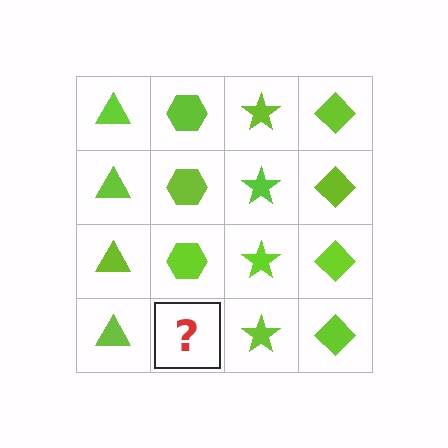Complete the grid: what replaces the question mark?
The question mark should be replaced with a lime hexagon.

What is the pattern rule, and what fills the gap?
The rule is that each column has a consistent shape. The gap should be filled with a lime hexagon.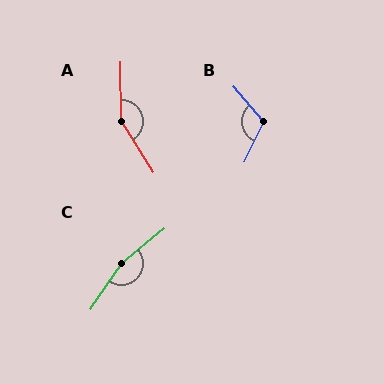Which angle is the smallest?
B, at approximately 114 degrees.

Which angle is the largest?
C, at approximately 163 degrees.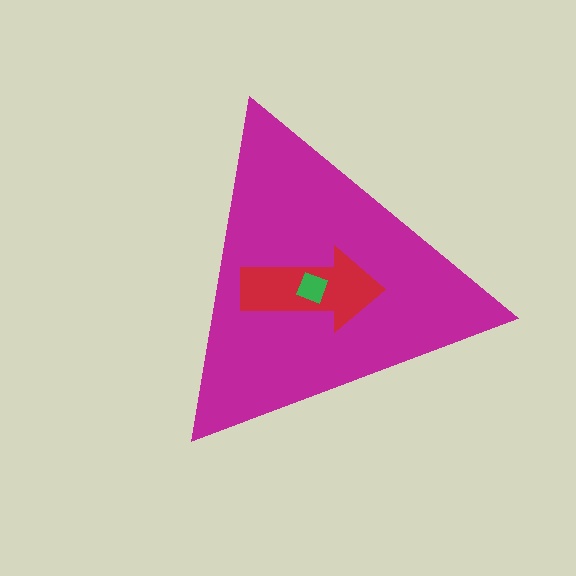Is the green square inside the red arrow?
Yes.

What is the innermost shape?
The green square.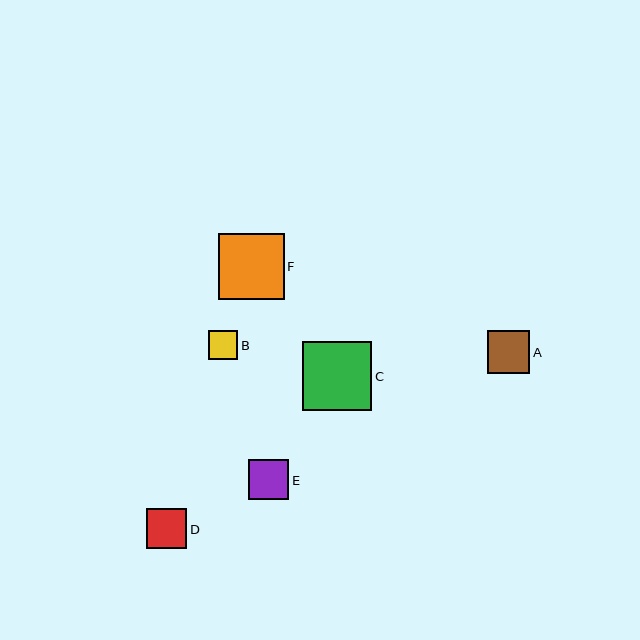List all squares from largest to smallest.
From largest to smallest: C, F, A, D, E, B.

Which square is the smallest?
Square B is the smallest with a size of approximately 29 pixels.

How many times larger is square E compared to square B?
Square E is approximately 1.4 times the size of square B.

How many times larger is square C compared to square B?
Square C is approximately 2.4 times the size of square B.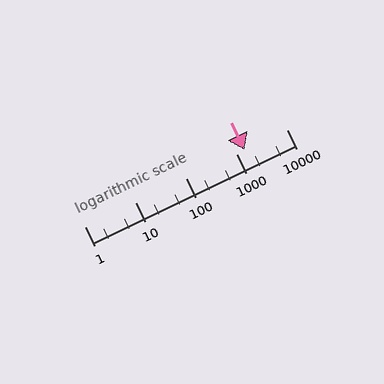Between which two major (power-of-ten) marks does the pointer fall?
The pointer is between 1000 and 10000.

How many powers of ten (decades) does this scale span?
The scale spans 4 decades, from 1 to 10000.